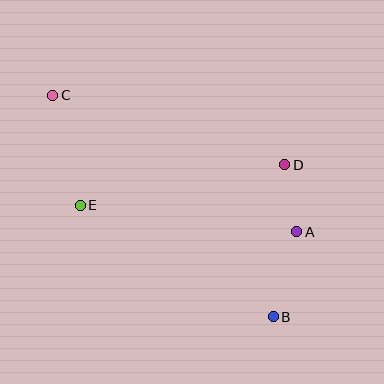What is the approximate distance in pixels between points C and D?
The distance between C and D is approximately 242 pixels.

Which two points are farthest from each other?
Points B and C are farthest from each other.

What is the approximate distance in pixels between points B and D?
The distance between B and D is approximately 153 pixels.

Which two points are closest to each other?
Points A and D are closest to each other.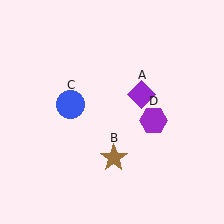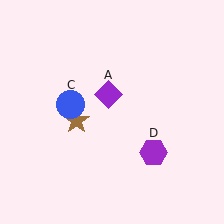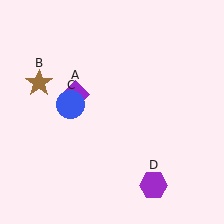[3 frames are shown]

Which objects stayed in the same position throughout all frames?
Blue circle (object C) remained stationary.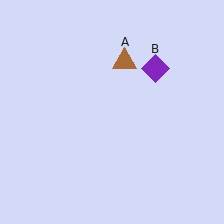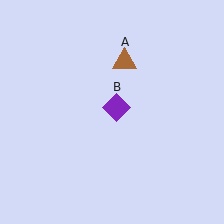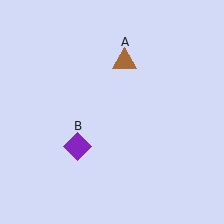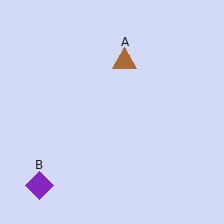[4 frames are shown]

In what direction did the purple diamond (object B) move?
The purple diamond (object B) moved down and to the left.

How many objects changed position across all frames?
1 object changed position: purple diamond (object B).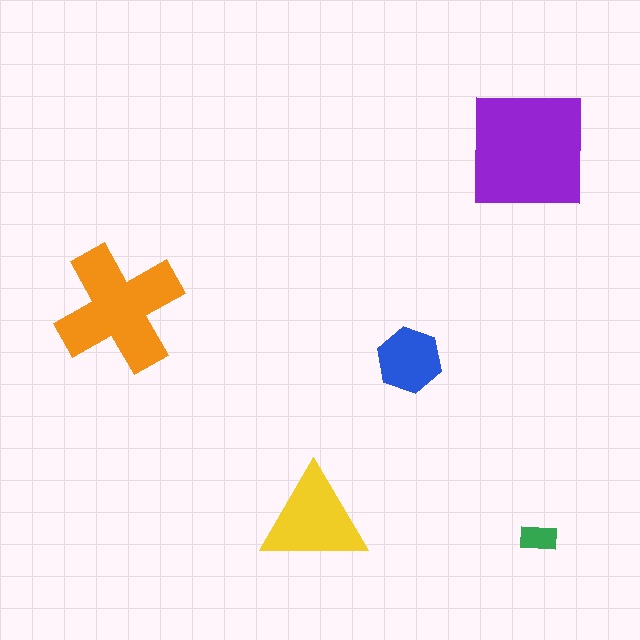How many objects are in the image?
There are 5 objects in the image.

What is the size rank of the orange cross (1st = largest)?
2nd.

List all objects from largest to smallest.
The purple square, the orange cross, the yellow triangle, the blue hexagon, the green rectangle.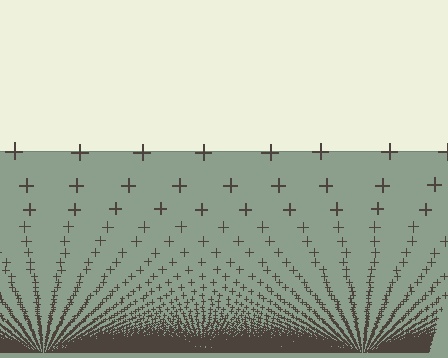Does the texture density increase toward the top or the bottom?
Density increases toward the bottom.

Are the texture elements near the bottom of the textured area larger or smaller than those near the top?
Smaller. The gradient is inverted — elements near the bottom are smaller and denser.